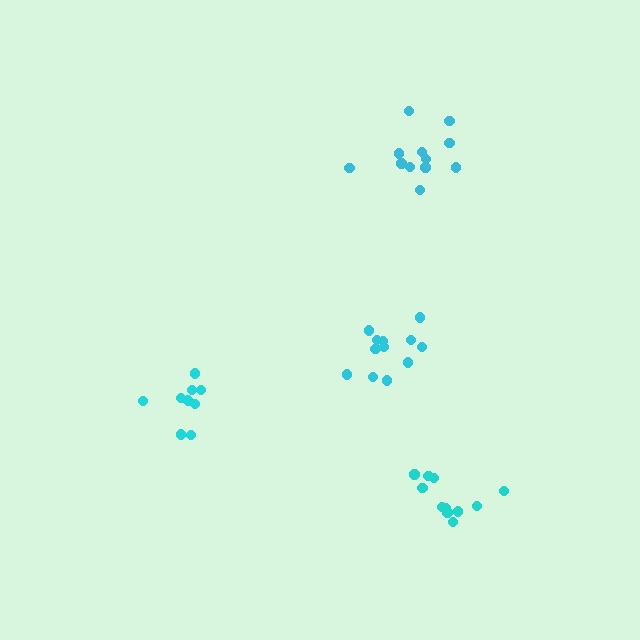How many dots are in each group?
Group 1: 11 dots, Group 2: 12 dots, Group 3: 9 dots, Group 4: 12 dots (44 total).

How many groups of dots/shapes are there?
There are 4 groups.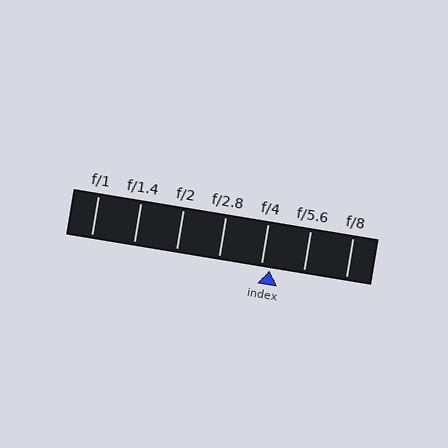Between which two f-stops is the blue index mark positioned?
The index mark is between f/4 and f/5.6.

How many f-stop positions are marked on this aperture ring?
There are 7 f-stop positions marked.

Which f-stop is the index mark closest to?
The index mark is closest to f/4.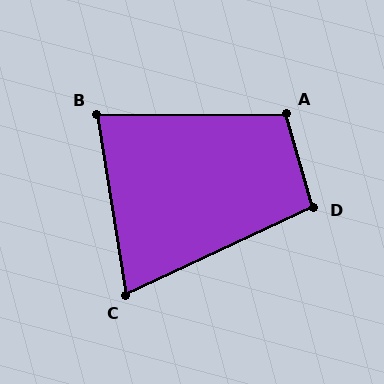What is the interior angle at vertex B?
Approximately 81 degrees (acute).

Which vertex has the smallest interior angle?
C, at approximately 74 degrees.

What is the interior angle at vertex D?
Approximately 99 degrees (obtuse).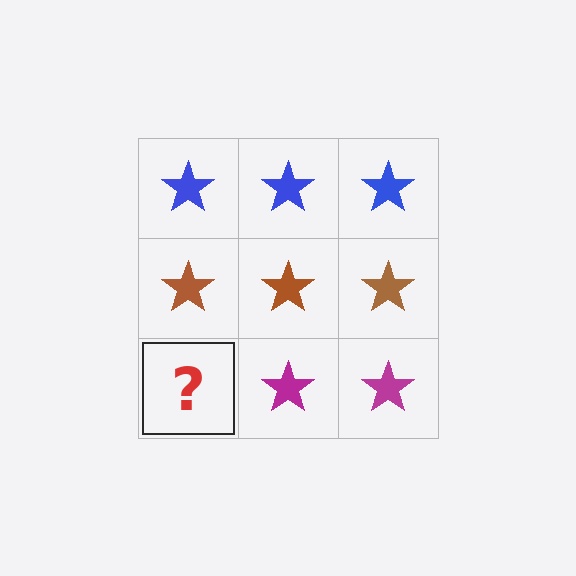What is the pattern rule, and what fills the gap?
The rule is that each row has a consistent color. The gap should be filled with a magenta star.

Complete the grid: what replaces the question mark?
The question mark should be replaced with a magenta star.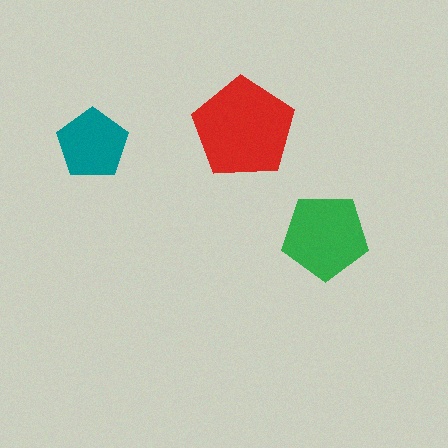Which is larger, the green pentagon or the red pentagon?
The red one.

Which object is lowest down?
The green pentagon is bottommost.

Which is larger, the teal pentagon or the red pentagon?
The red one.